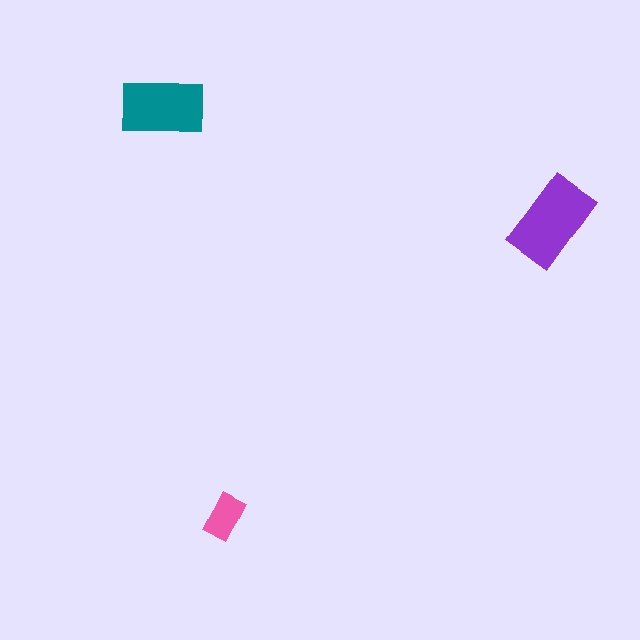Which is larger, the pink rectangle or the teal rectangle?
The teal one.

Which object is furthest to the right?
The purple rectangle is rightmost.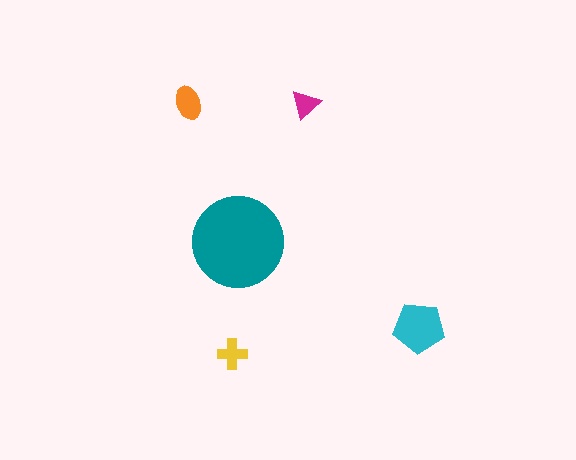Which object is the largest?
The teal circle.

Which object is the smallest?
The magenta triangle.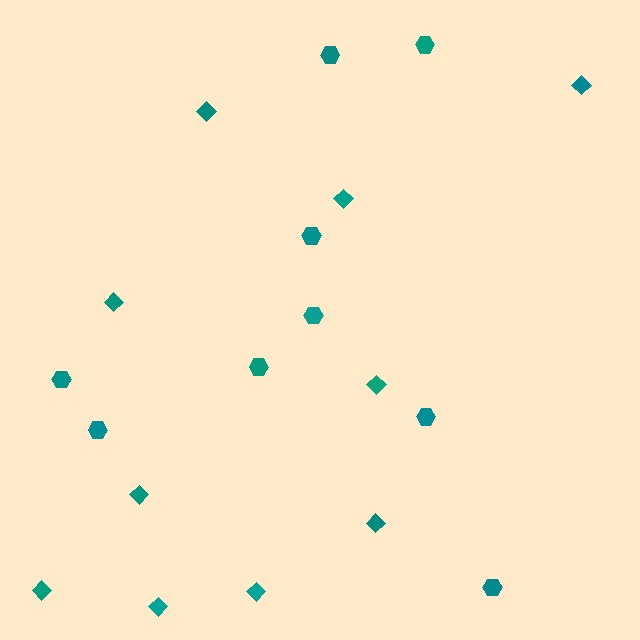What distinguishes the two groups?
There are 2 groups: one group of hexagons (9) and one group of diamonds (10).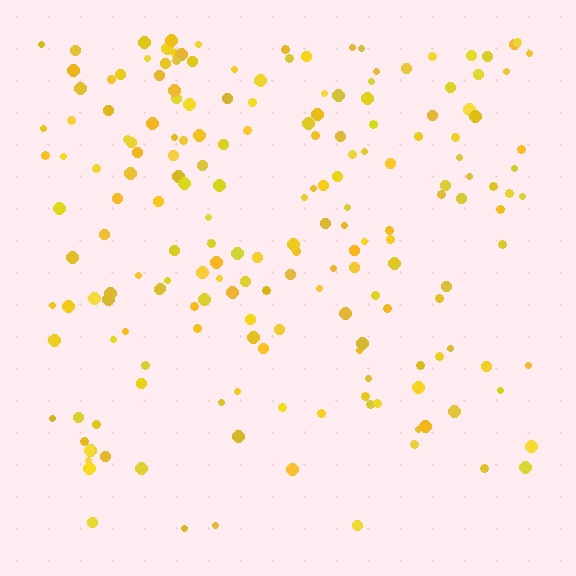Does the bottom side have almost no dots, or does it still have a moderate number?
Still a moderate number, just noticeably fewer than the top.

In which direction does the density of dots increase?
From bottom to top, with the top side densest.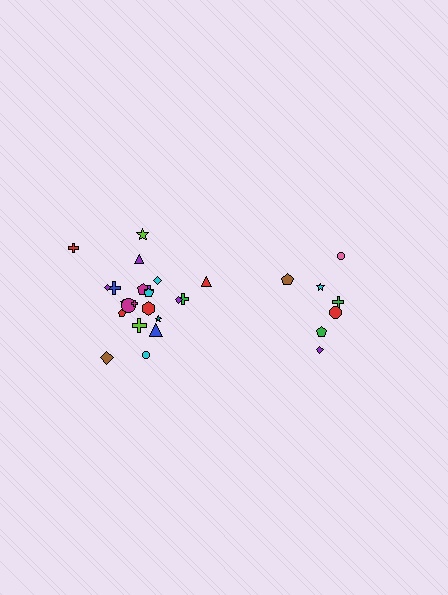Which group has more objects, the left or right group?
The left group.